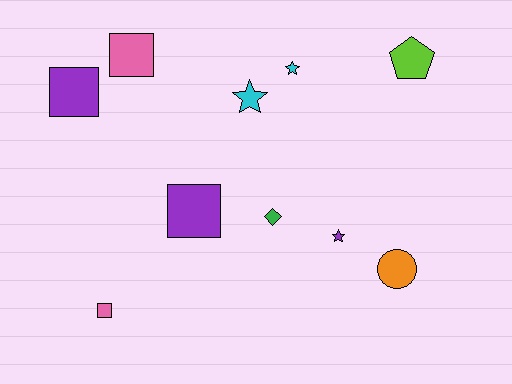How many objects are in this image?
There are 10 objects.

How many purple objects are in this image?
There are 3 purple objects.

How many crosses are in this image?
There are no crosses.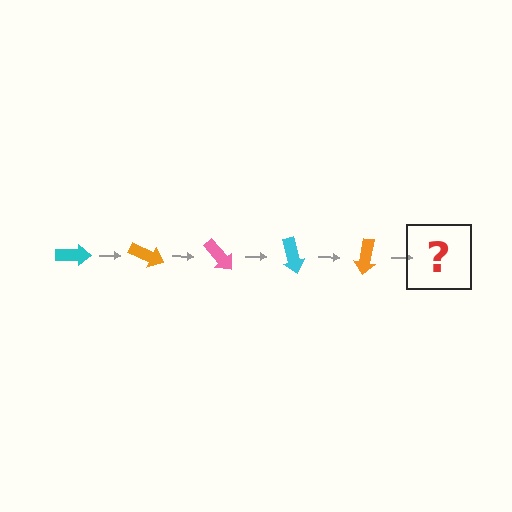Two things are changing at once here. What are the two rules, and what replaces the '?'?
The two rules are that it rotates 25 degrees each step and the color cycles through cyan, orange, and pink. The '?' should be a pink arrow, rotated 125 degrees from the start.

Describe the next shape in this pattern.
It should be a pink arrow, rotated 125 degrees from the start.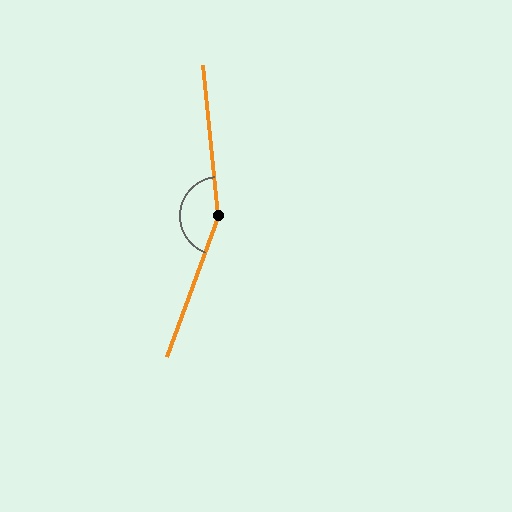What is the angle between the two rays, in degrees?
Approximately 154 degrees.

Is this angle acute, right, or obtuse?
It is obtuse.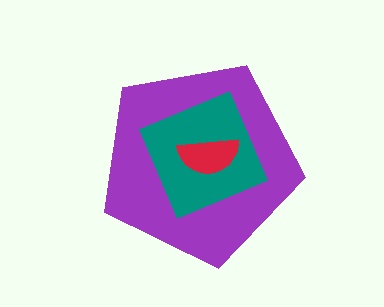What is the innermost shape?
The red semicircle.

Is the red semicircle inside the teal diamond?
Yes.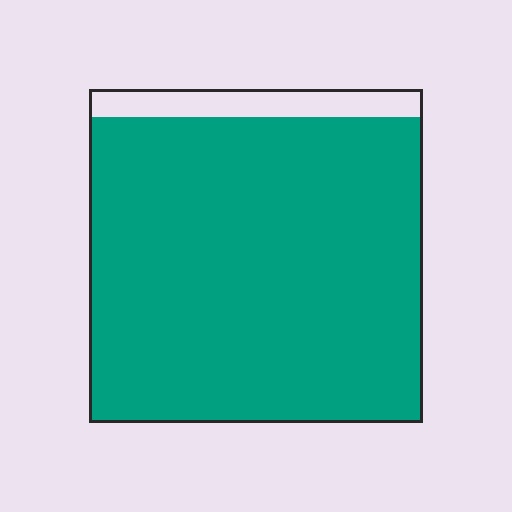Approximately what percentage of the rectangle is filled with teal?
Approximately 90%.